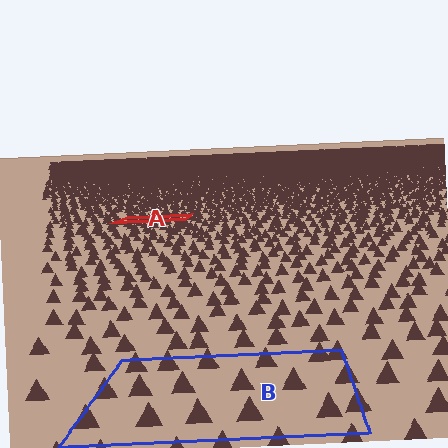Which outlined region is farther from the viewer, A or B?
Region A is farther from the viewer — the texture elements inside it appear smaller and more densely packed.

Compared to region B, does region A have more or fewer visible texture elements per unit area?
Region A has more texture elements per unit area — they are packed more densely because it is farther away.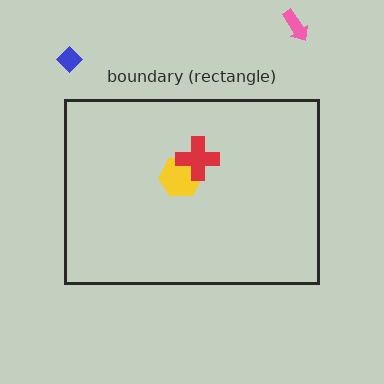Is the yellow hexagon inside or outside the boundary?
Inside.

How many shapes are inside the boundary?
2 inside, 2 outside.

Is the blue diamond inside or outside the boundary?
Outside.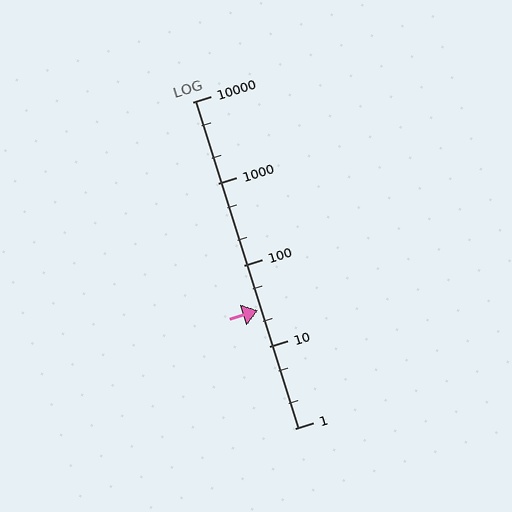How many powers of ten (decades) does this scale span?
The scale spans 4 decades, from 1 to 10000.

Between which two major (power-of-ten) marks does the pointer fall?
The pointer is between 10 and 100.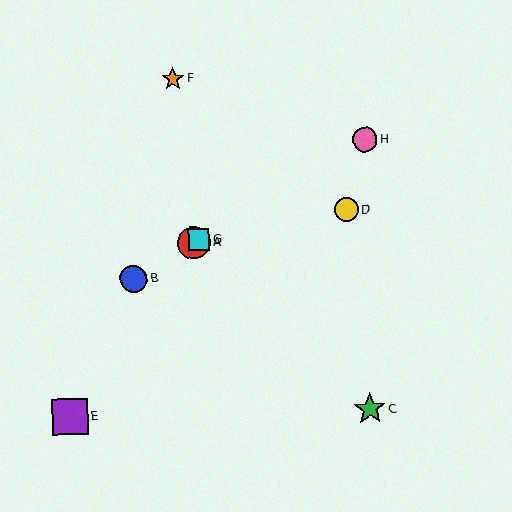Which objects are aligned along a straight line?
Objects A, B, G, H are aligned along a straight line.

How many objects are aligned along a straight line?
4 objects (A, B, G, H) are aligned along a straight line.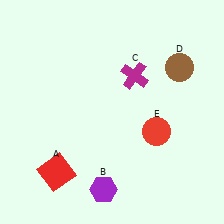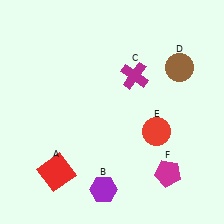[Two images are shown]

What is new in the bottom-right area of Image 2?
A magenta pentagon (F) was added in the bottom-right area of Image 2.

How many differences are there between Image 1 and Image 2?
There is 1 difference between the two images.